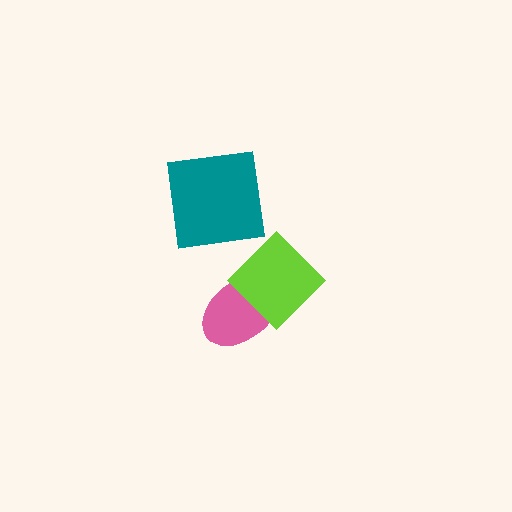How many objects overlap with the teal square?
0 objects overlap with the teal square.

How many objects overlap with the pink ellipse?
1 object overlaps with the pink ellipse.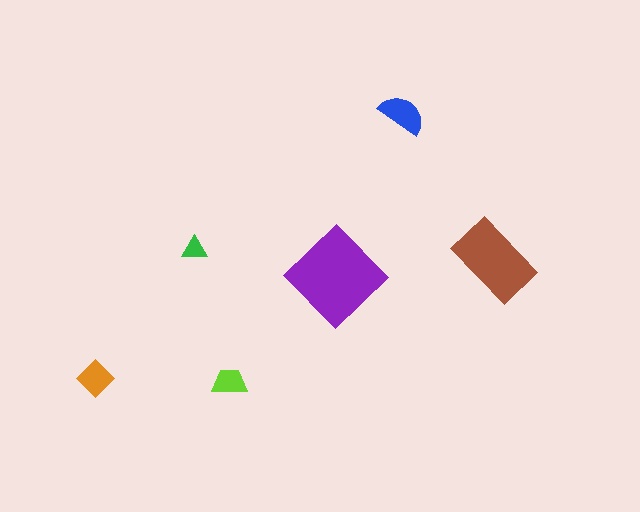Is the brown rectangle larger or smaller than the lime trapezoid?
Larger.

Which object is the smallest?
The green triangle.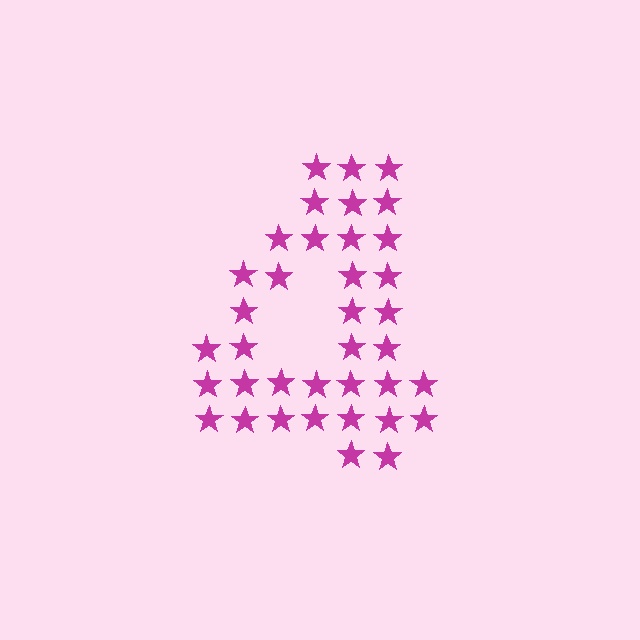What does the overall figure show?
The overall figure shows the digit 4.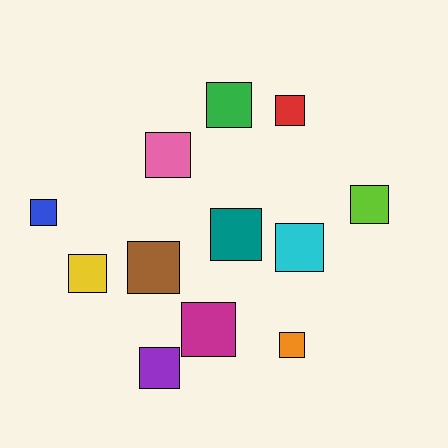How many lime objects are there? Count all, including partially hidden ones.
There is 1 lime object.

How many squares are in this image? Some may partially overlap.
There are 12 squares.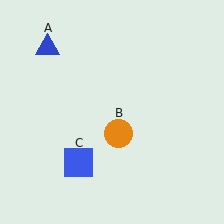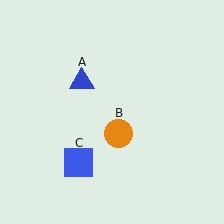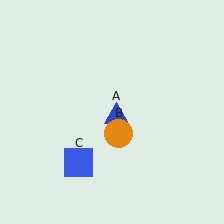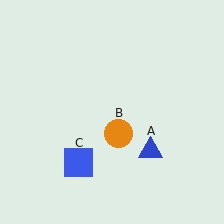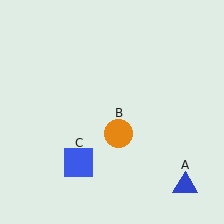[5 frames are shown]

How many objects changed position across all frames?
1 object changed position: blue triangle (object A).